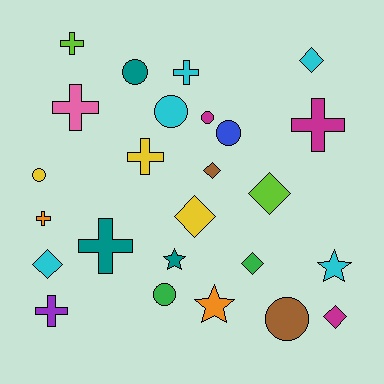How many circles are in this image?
There are 7 circles.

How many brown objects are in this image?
There are 2 brown objects.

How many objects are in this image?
There are 25 objects.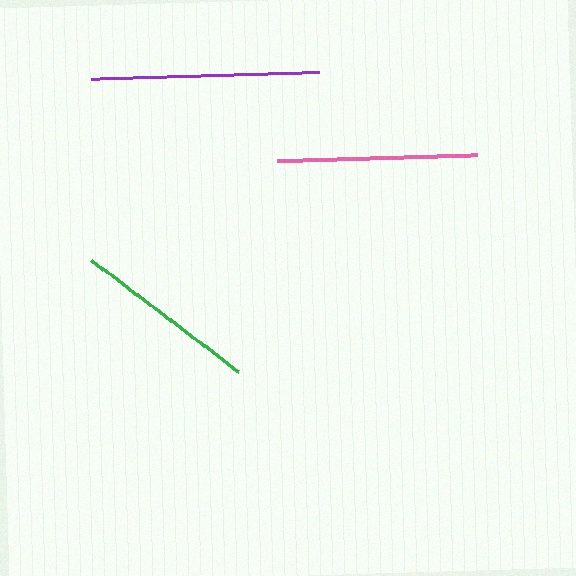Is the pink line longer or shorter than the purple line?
The purple line is longer than the pink line.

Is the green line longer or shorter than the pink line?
The pink line is longer than the green line.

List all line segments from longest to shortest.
From longest to shortest: purple, pink, green.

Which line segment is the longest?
The purple line is the longest at approximately 228 pixels.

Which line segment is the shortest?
The green line is the shortest at approximately 185 pixels.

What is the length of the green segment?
The green segment is approximately 185 pixels long.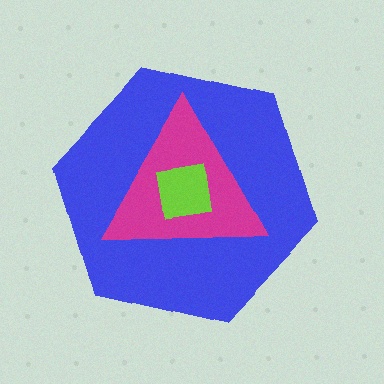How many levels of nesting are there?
3.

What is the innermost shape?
The lime square.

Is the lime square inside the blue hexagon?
Yes.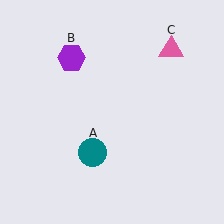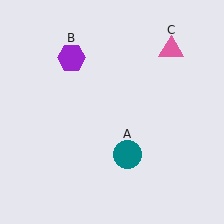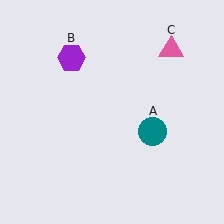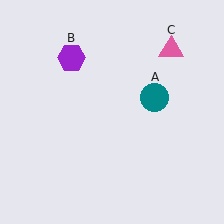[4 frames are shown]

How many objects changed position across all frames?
1 object changed position: teal circle (object A).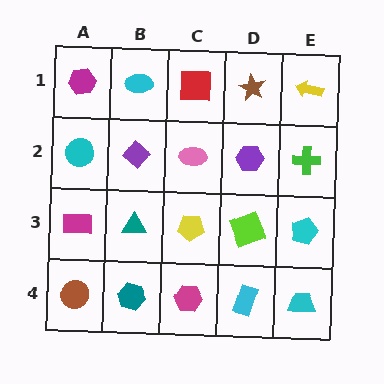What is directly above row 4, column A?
A magenta rectangle.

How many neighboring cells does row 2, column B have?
4.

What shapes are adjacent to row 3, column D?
A purple hexagon (row 2, column D), a cyan rectangle (row 4, column D), a yellow pentagon (row 3, column C), a cyan pentagon (row 3, column E).